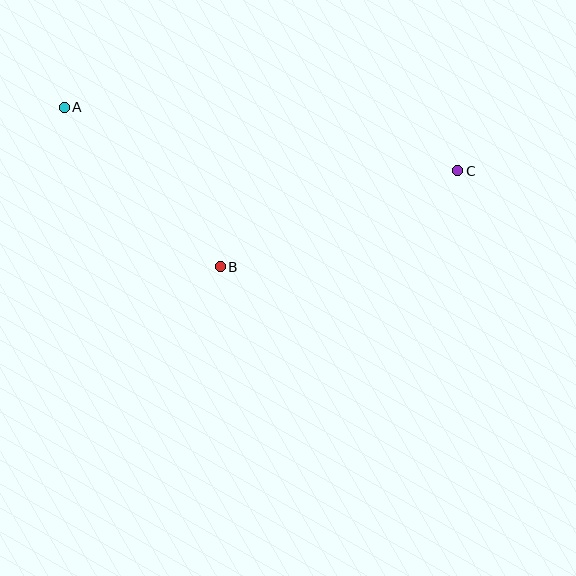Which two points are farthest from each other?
Points A and C are farthest from each other.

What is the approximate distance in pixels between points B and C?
The distance between B and C is approximately 256 pixels.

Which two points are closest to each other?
Points A and B are closest to each other.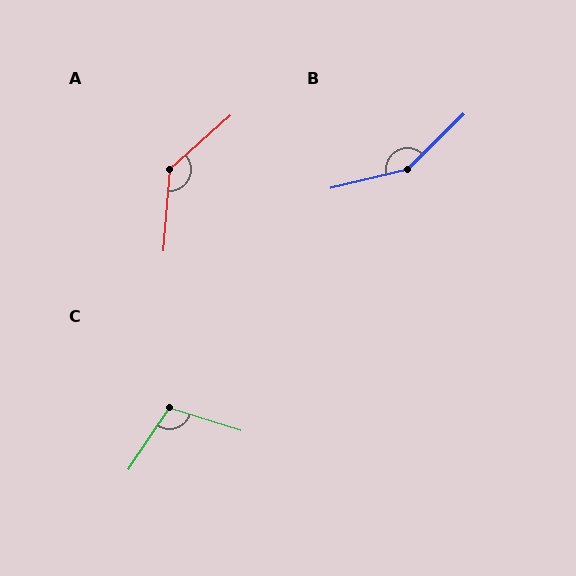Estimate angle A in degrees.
Approximately 136 degrees.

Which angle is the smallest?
C, at approximately 106 degrees.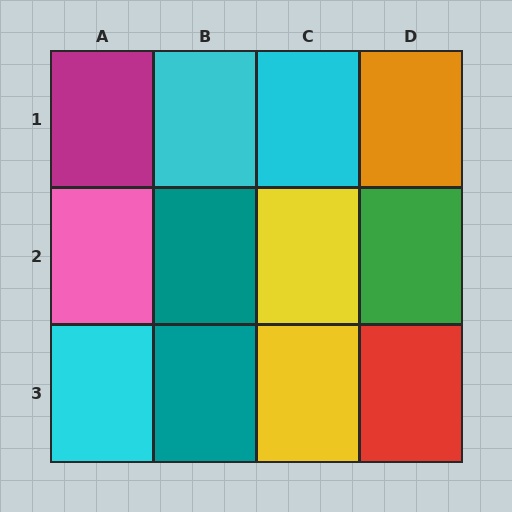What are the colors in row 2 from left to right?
Pink, teal, yellow, green.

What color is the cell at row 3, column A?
Cyan.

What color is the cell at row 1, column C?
Cyan.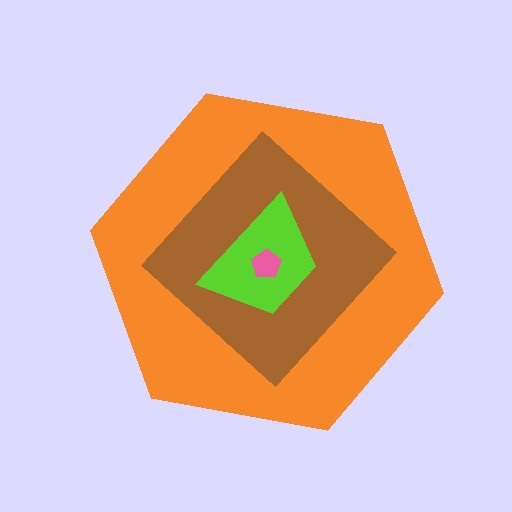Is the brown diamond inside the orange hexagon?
Yes.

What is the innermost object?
The pink pentagon.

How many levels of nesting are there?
4.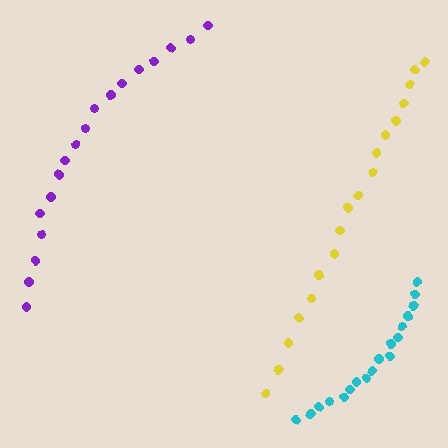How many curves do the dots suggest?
There are 3 distinct paths.